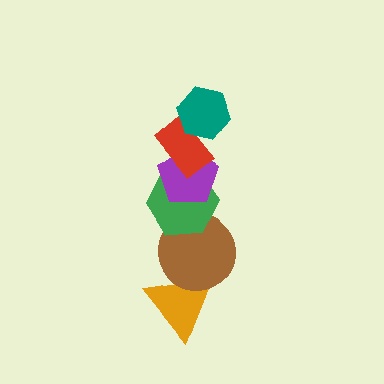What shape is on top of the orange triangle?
The brown circle is on top of the orange triangle.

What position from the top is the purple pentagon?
The purple pentagon is 3rd from the top.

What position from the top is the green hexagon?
The green hexagon is 4th from the top.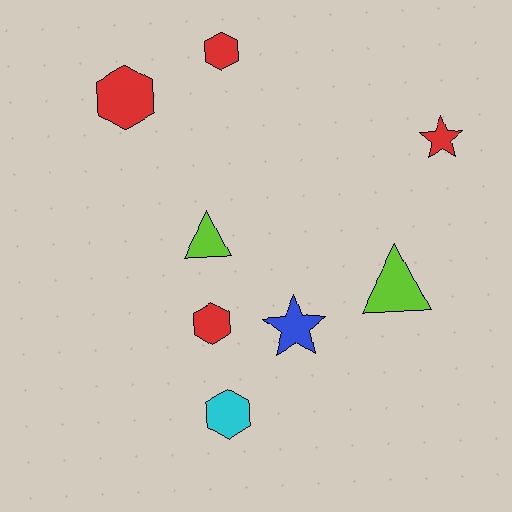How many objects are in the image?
There are 8 objects.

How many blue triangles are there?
There are no blue triangles.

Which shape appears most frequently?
Hexagon, with 4 objects.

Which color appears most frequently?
Red, with 4 objects.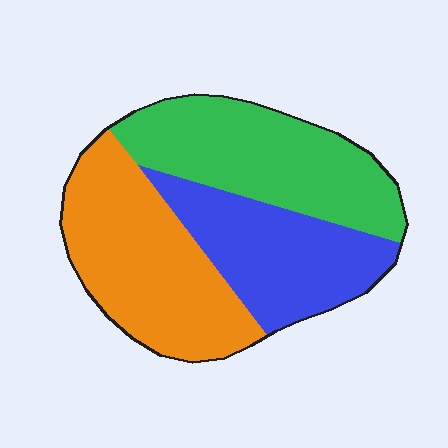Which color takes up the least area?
Blue, at roughly 30%.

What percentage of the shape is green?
Green covers around 35% of the shape.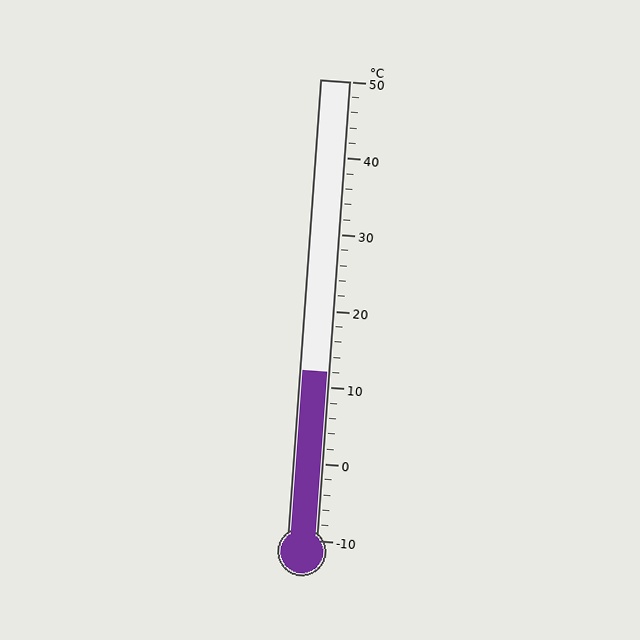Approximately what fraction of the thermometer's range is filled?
The thermometer is filled to approximately 35% of its range.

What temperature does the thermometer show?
The thermometer shows approximately 12°C.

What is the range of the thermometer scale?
The thermometer scale ranges from -10°C to 50°C.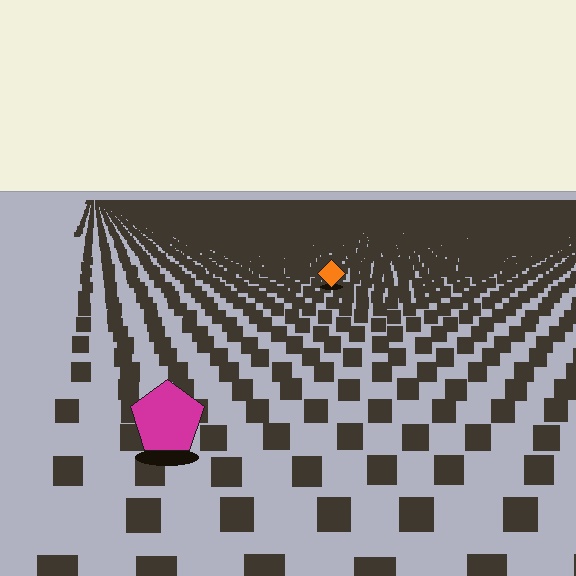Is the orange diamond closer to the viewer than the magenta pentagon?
No. The magenta pentagon is closer — you can tell from the texture gradient: the ground texture is coarser near it.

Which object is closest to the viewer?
The magenta pentagon is closest. The texture marks near it are larger and more spread out.